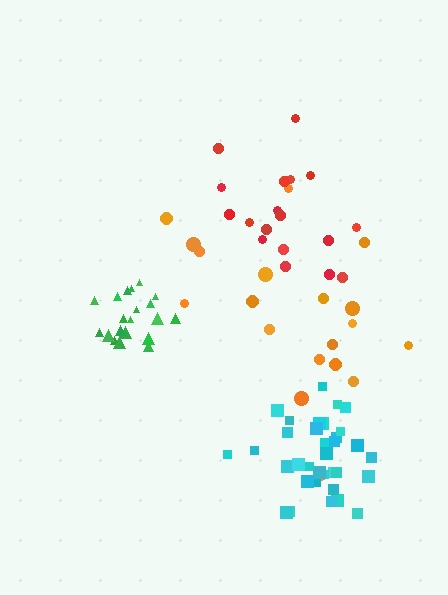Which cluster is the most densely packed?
Green.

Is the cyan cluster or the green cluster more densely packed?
Green.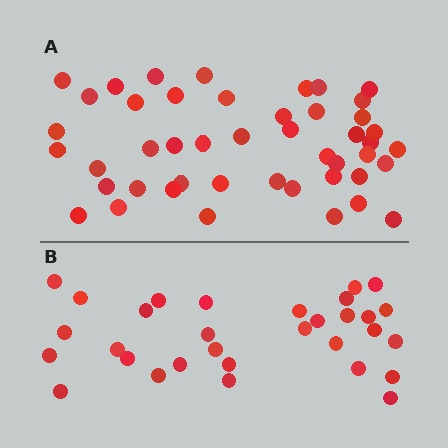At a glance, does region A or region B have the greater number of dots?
Region A (the top region) has more dots.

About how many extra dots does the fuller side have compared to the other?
Region A has approximately 15 more dots than region B.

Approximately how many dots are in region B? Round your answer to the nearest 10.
About 30 dots. (The exact count is 31, which rounds to 30.)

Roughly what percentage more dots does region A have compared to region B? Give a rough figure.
About 50% more.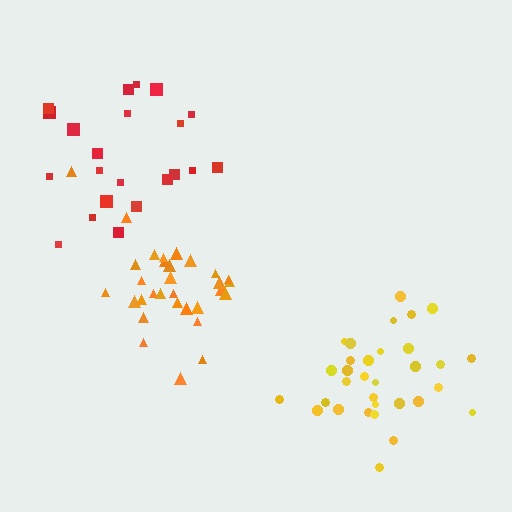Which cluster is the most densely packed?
Yellow.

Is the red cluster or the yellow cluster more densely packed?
Yellow.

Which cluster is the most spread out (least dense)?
Red.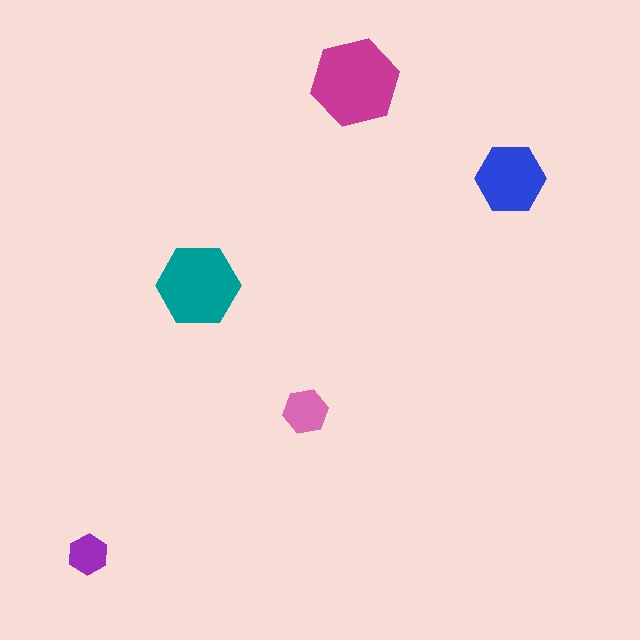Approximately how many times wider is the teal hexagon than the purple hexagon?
About 2 times wider.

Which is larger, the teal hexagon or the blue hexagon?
The teal one.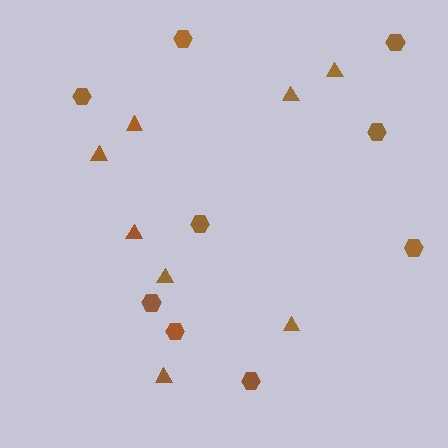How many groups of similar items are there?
There are 2 groups: one group of hexagons (9) and one group of triangles (8).